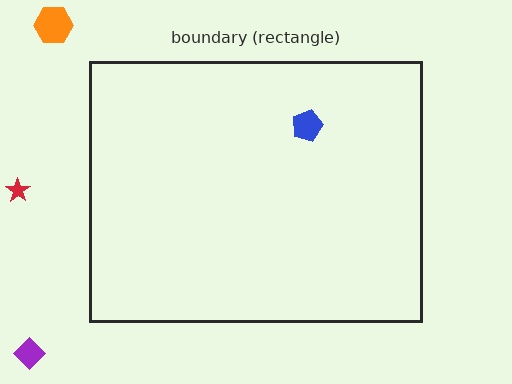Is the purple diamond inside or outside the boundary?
Outside.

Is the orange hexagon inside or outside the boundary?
Outside.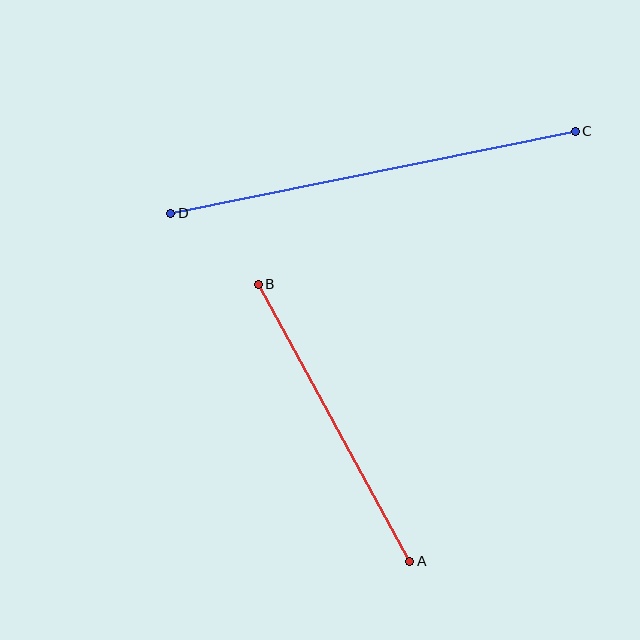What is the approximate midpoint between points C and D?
The midpoint is at approximately (373, 172) pixels.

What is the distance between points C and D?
The distance is approximately 413 pixels.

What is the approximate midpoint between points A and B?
The midpoint is at approximately (334, 423) pixels.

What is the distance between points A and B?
The distance is approximately 316 pixels.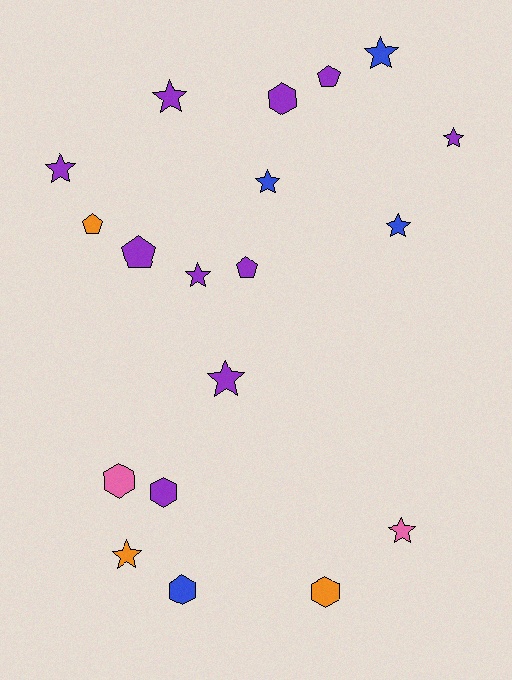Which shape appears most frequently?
Star, with 10 objects.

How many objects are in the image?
There are 19 objects.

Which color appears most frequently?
Purple, with 10 objects.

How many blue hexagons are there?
There is 1 blue hexagon.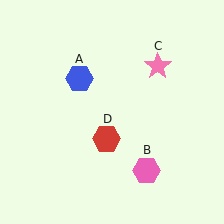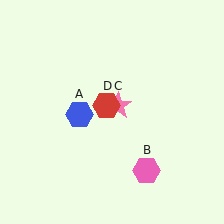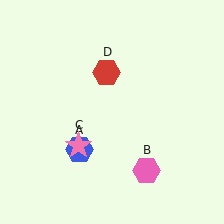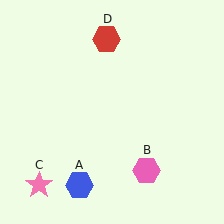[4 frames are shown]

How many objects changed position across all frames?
3 objects changed position: blue hexagon (object A), pink star (object C), red hexagon (object D).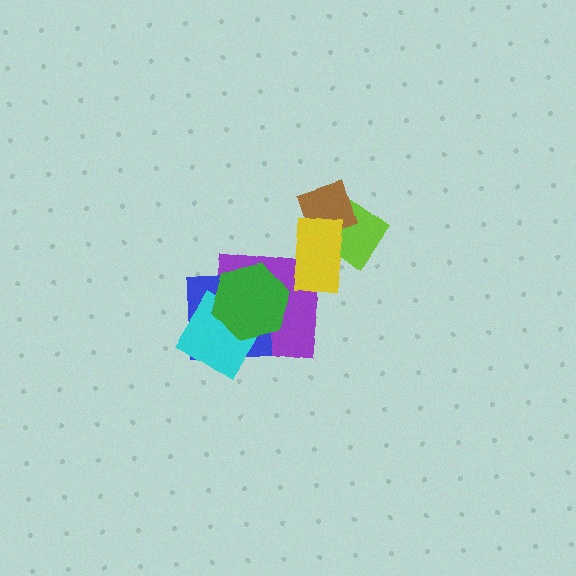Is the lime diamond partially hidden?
Yes, it is partially covered by another shape.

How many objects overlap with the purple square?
4 objects overlap with the purple square.